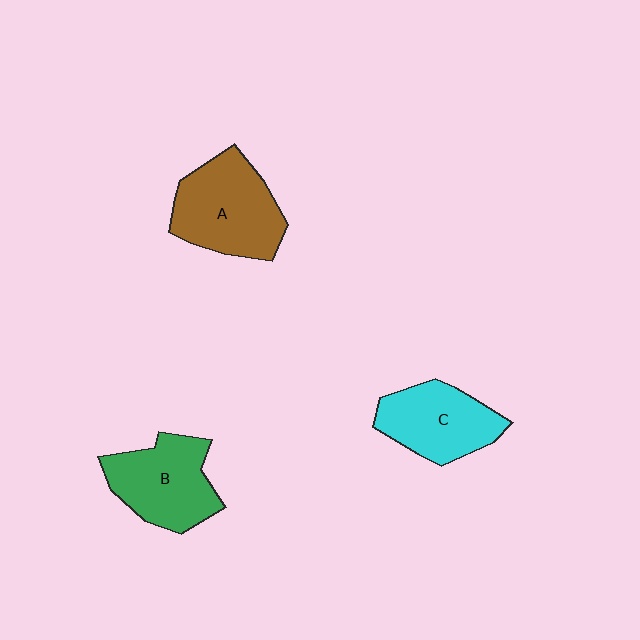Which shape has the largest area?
Shape A (brown).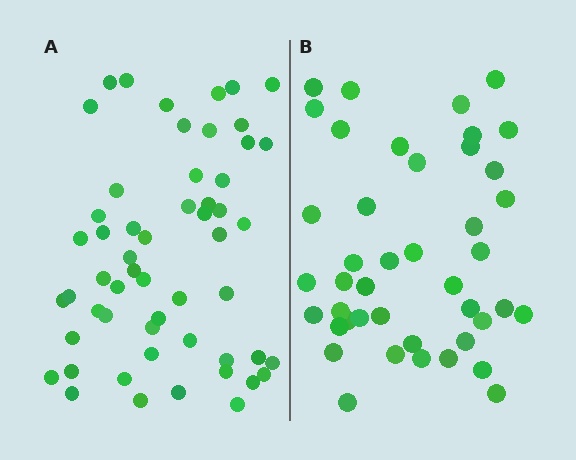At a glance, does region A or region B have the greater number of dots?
Region A (the left region) has more dots.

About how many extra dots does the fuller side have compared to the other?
Region A has roughly 12 or so more dots than region B.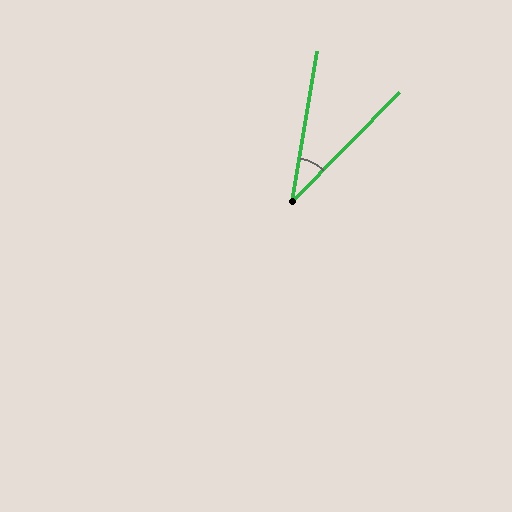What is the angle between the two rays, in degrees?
Approximately 35 degrees.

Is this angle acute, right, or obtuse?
It is acute.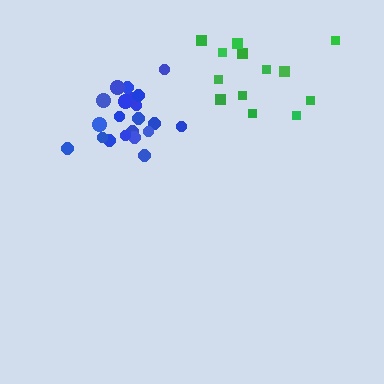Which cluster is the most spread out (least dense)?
Green.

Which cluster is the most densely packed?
Blue.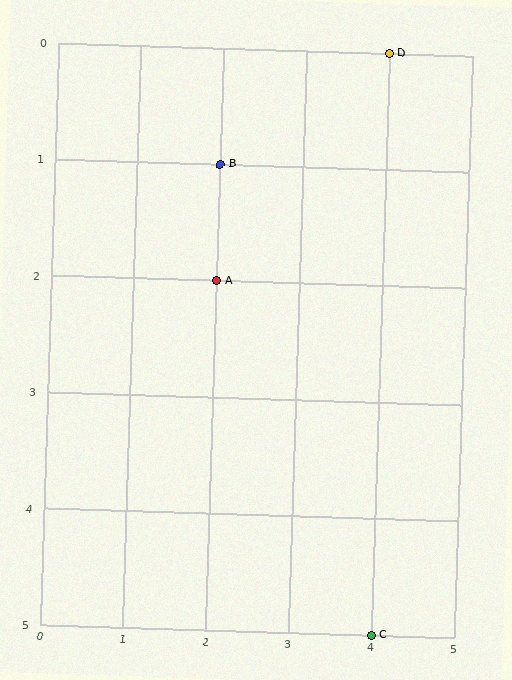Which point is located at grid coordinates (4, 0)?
Point D is at (4, 0).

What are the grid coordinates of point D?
Point D is at grid coordinates (4, 0).